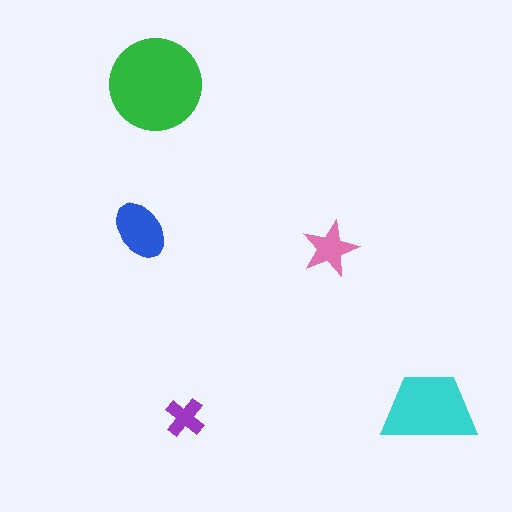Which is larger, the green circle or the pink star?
The green circle.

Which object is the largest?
The green circle.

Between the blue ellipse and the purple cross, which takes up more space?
The blue ellipse.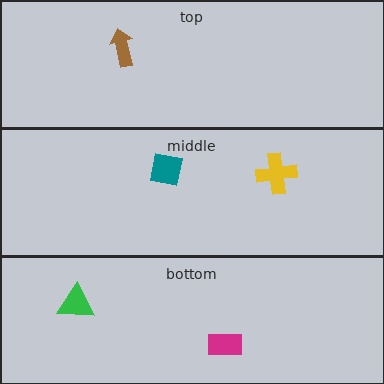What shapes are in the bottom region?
The magenta rectangle, the green triangle.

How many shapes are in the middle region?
2.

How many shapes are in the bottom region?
2.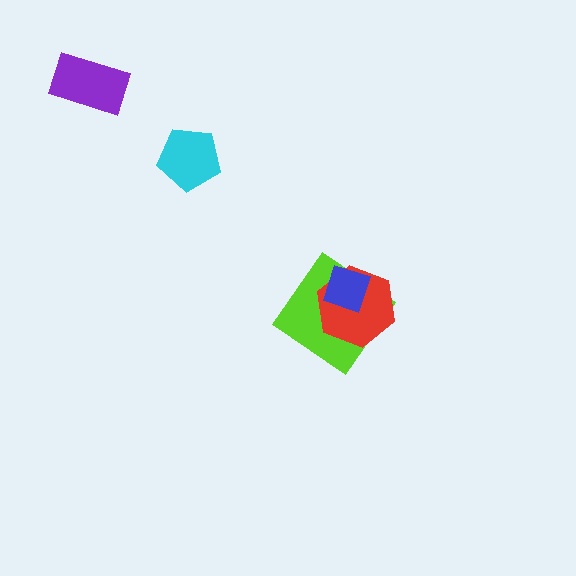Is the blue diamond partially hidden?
No, no other shape covers it.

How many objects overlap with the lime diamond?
2 objects overlap with the lime diamond.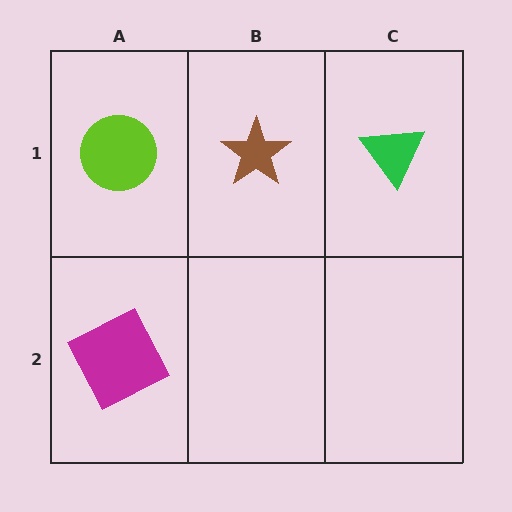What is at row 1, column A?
A lime circle.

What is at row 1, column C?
A green triangle.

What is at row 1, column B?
A brown star.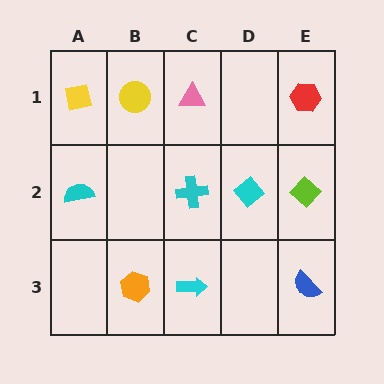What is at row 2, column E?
A lime diamond.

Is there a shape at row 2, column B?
No, that cell is empty.